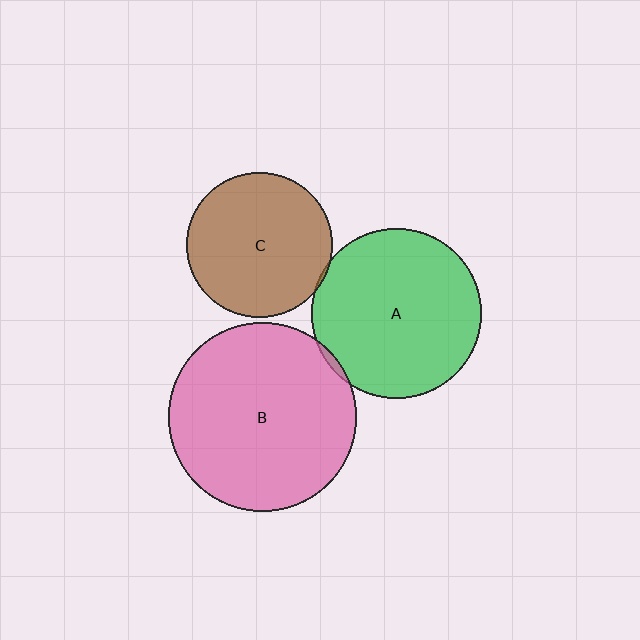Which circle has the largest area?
Circle B (pink).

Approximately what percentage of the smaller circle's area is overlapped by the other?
Approximately 5%.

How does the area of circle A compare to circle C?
Approximately 1.4 times.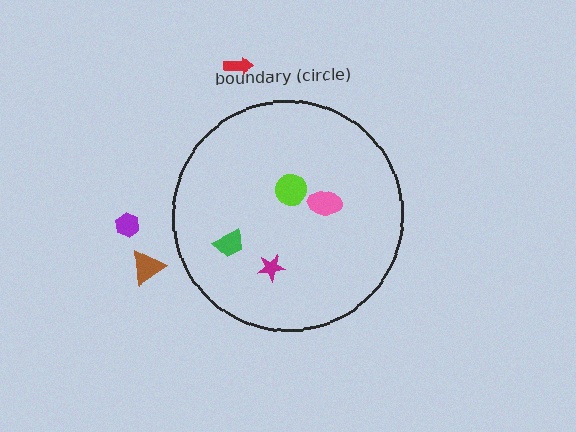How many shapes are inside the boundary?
4 inside, 3 outside.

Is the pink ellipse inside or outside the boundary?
Inside.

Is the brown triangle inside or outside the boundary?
Outside.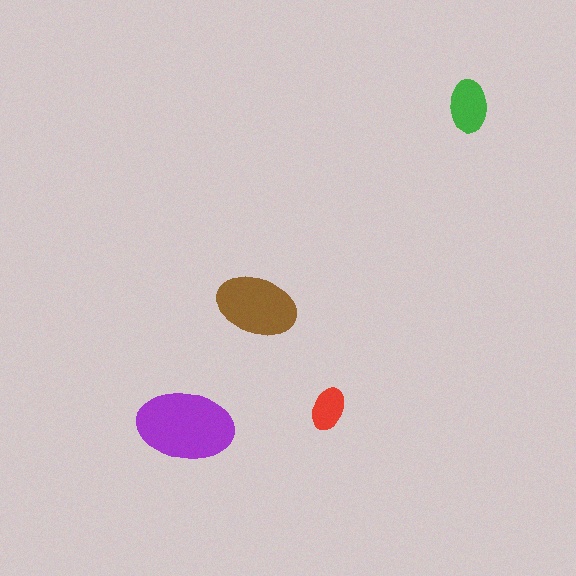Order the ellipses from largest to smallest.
the purple one, the brown one, the green one, the red one.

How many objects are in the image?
There are 4 objects in the image.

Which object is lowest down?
The purple ellipse is bottommost.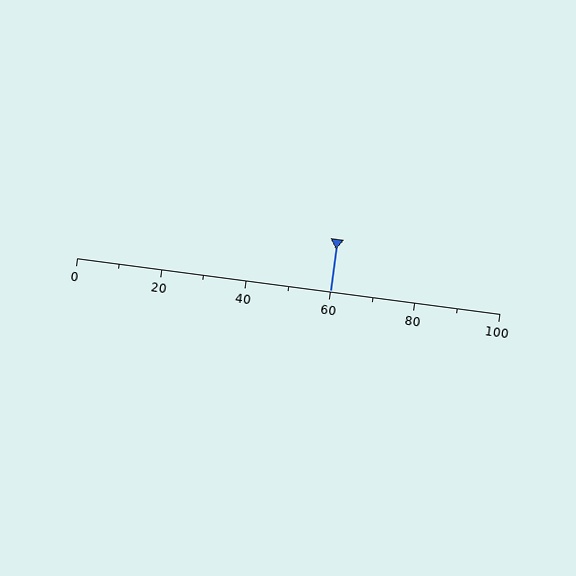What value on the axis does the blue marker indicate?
The marker indicates approximately 60.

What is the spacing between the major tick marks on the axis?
The major ticks are spaced 20 apart.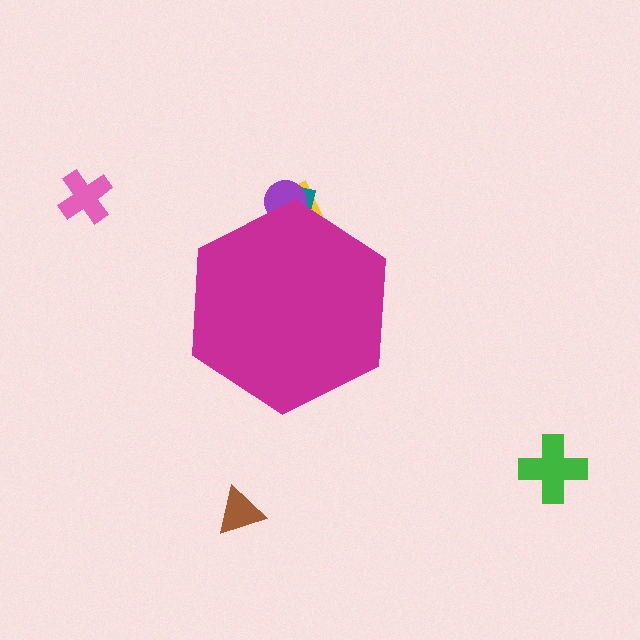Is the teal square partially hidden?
Yes, the teal square is partially hidden behind the magenta hexagon.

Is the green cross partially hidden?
No, the green cross is fully visible.